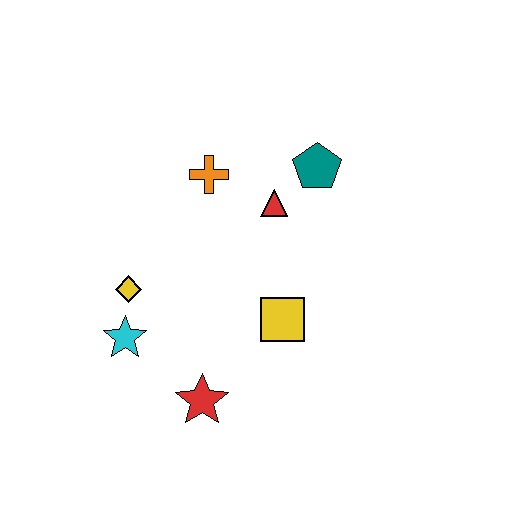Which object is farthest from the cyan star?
The teal pentagon is farthest from the cyan star.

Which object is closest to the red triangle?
The teal pentagon is closest to the red triangle.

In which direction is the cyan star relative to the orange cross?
The cyan star is below the orange cross.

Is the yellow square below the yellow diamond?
Yes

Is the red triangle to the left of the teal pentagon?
Yes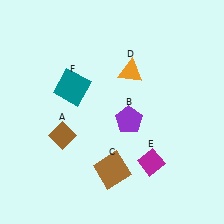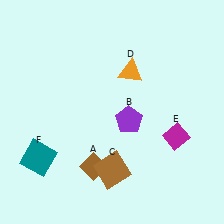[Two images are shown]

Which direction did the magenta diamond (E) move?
The magenta diamond (E) moved up.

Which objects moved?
The objects that moved are: the brown diamond (A), the magenta diamond (E), the teal square (F).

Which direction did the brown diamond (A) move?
The brown diamond (A) moved down.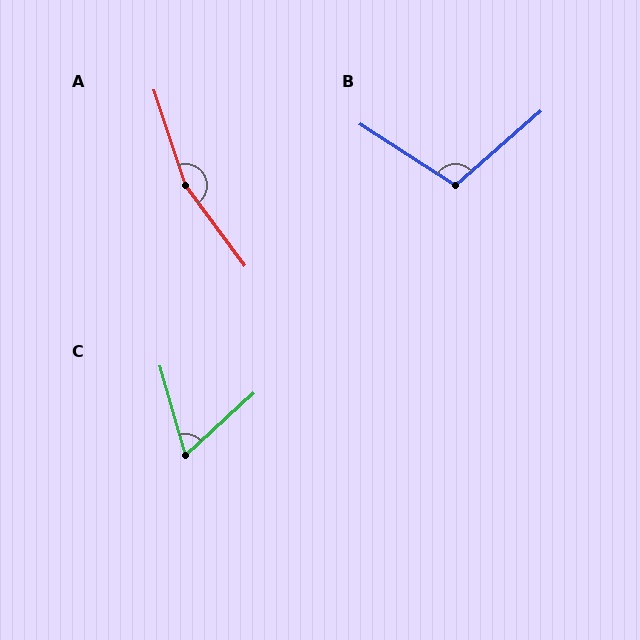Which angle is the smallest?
C, at approximately 64 degrees.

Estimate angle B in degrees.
Approximately 106 degrees.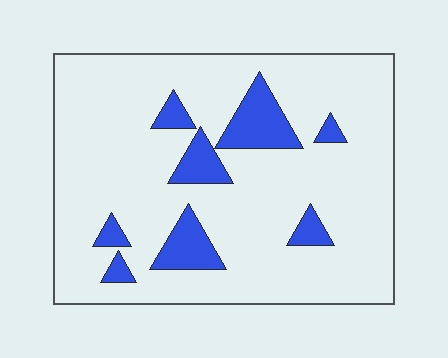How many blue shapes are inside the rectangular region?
8.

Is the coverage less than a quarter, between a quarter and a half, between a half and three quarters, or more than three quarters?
Less than a quarter.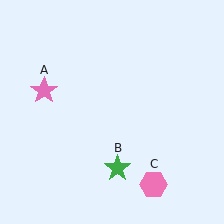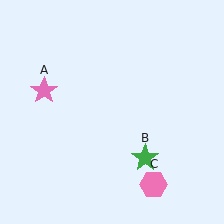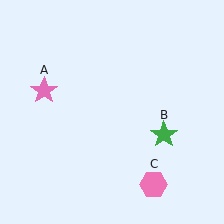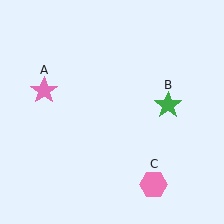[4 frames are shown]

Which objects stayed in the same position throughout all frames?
Pink star (object A) and pink hexagon (object C) remained stationary.